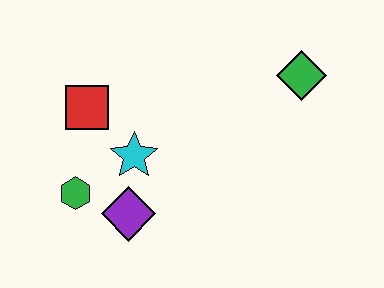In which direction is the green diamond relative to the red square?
The green diamond is to the right of the red square.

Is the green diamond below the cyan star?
No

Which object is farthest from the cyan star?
The green diamond is farthest from the cyan star.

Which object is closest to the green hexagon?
The purple diamond is closest to the green hexagon.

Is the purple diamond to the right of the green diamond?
No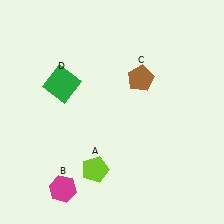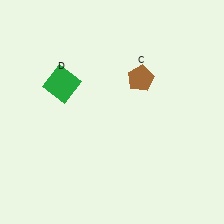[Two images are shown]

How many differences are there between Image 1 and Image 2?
There are 2 differences between the two images.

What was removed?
The magenta hexagon (B), the lime pentagon (A) were removed in Image 2.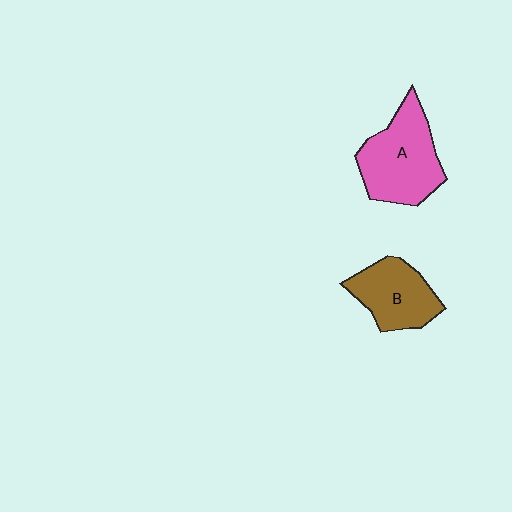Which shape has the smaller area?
Shape B (brown).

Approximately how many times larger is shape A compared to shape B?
Approximately 1.3 times.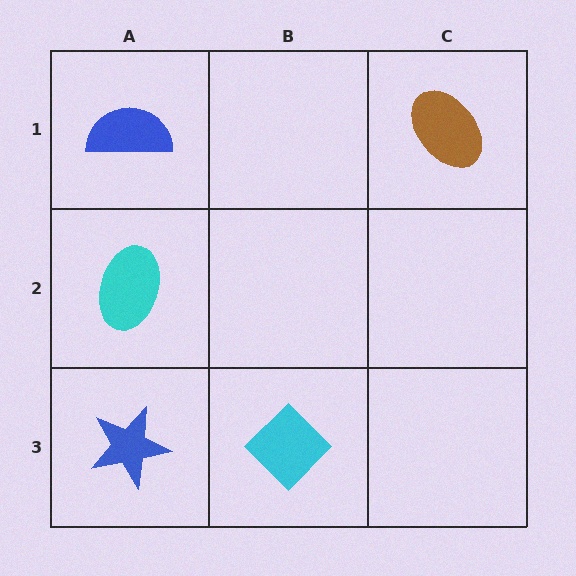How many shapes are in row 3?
2 shapes.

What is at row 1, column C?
A brown ellipse.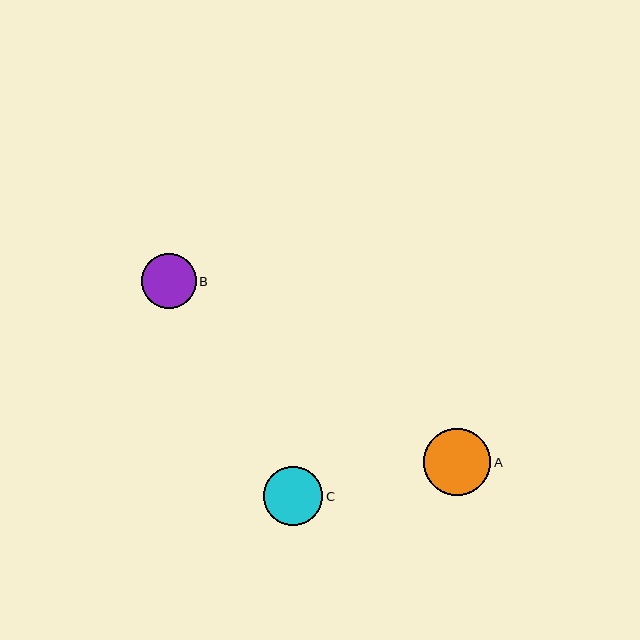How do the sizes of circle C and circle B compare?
Circle C and circle B are approximately the same size.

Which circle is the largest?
Circle A is the largest with a size of approximately 67 pixels.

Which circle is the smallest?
Circle B is the smallest with a size of approximately 55 pixels.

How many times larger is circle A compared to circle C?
Circle A is approximately 1.1 times the size of circle C.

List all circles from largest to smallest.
From largest to smallest: A, C, B.